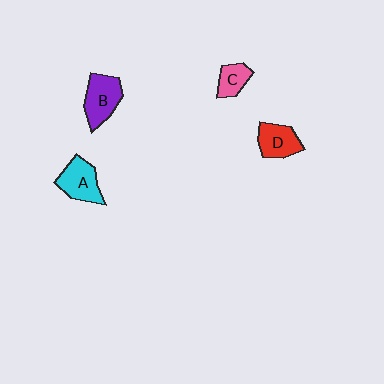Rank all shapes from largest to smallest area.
From largest to smallest: B (purple), A (cyan), D (red), C (pink).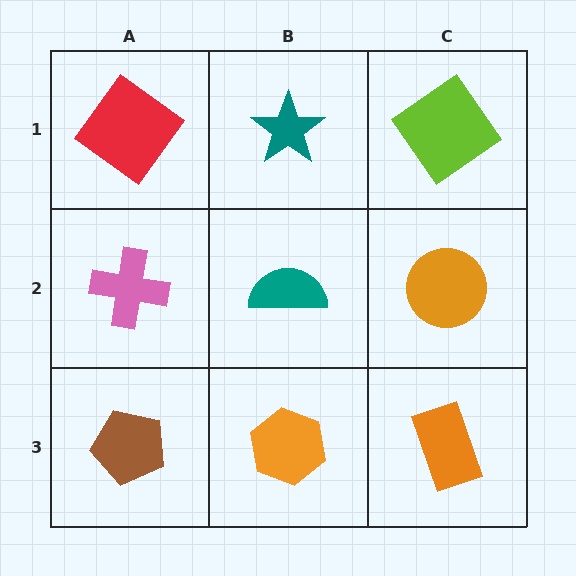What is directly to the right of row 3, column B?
An orange rectangle.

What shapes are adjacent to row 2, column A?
A red diamond (row 1, column A), a brown pentagon (row 3, column A), a teal semicircle (row 2, column B).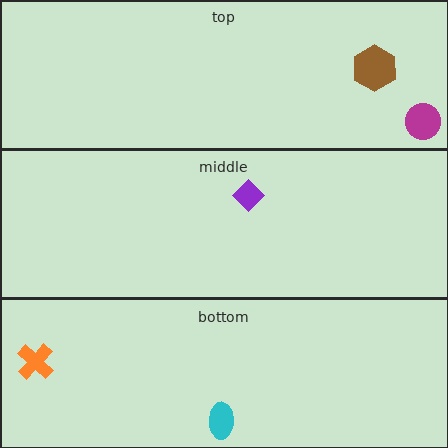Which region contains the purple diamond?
The middle region.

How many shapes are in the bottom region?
2.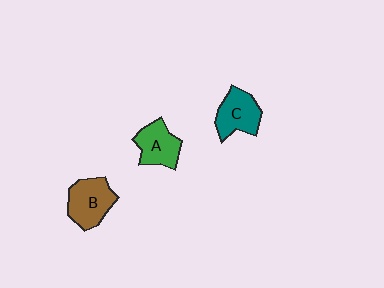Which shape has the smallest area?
Shape A (green).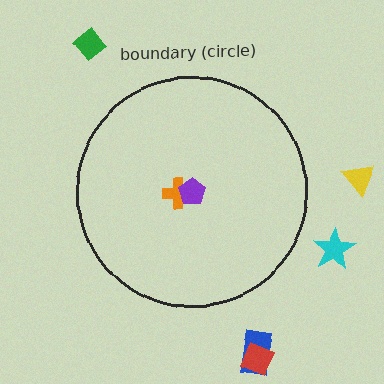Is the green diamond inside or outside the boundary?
Outside.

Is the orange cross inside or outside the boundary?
Inside.